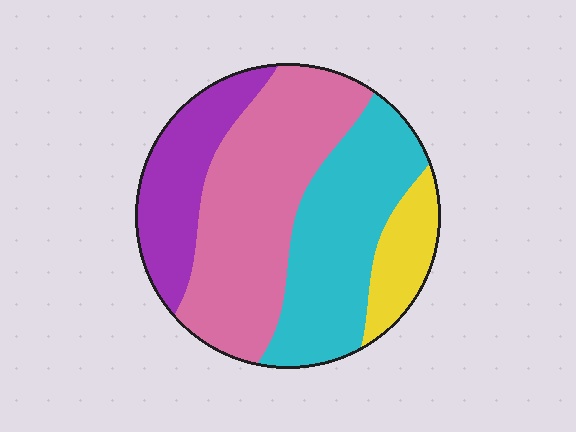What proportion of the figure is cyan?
Cyan takes up about one third (1/3) of the figure.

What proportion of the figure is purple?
Purple covers 19% of the figure.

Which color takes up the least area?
Yellow, at roughly 10%.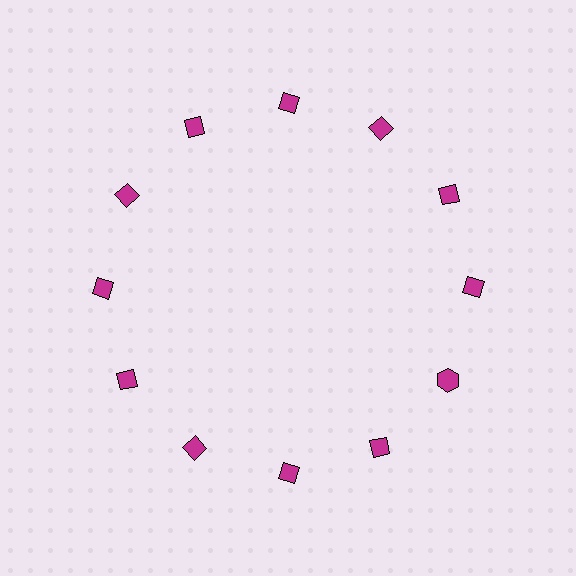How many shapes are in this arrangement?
There are 12 shapes arranged in a ring pattern.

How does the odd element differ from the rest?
It has a different shape: hexagon instead of diamond.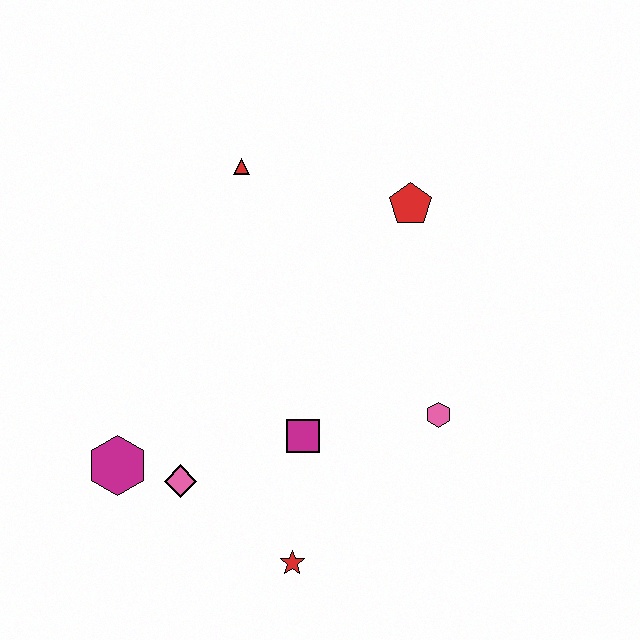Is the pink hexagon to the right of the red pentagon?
Yes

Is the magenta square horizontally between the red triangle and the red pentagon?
Yes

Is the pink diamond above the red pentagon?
No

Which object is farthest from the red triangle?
The red star is farthest from the red triangle.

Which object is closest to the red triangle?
The red pentagon is closest to the red triangle.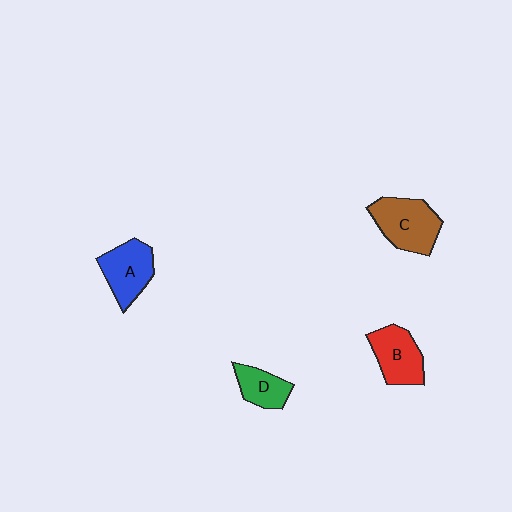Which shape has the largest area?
Shape C (brown).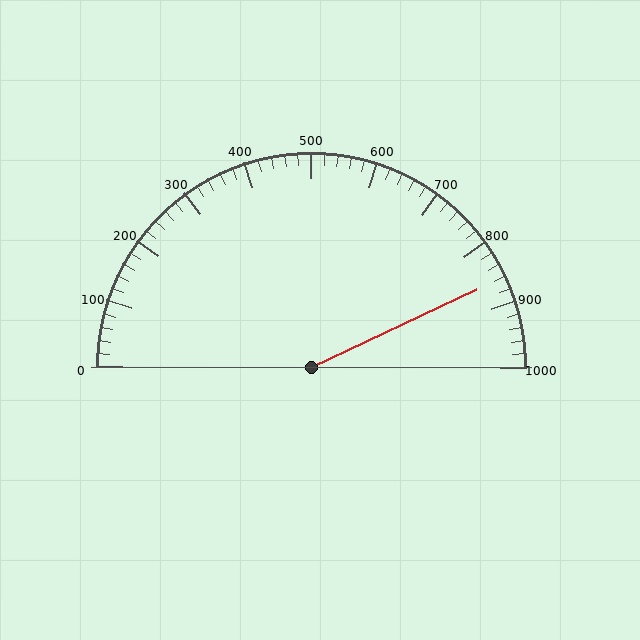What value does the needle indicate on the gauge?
The needle indicates approximately 860.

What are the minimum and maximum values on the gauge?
The gauge ranges from 0 to 1000.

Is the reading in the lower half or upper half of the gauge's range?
The reading is in the upper half of the range (0 to 1000).